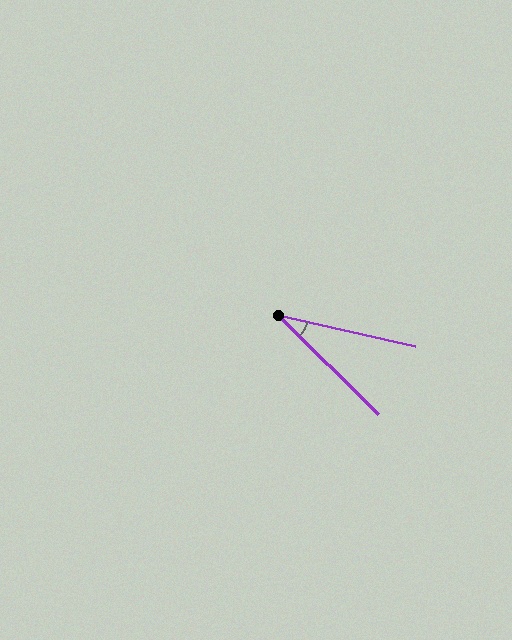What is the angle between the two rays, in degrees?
Approximately 32 degrees.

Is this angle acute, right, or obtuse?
It is acute.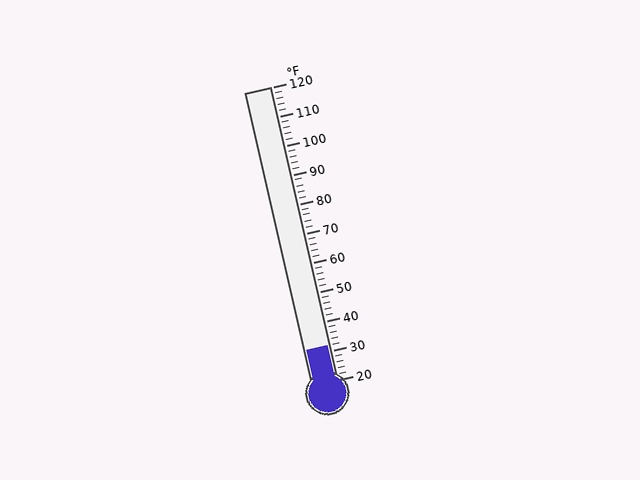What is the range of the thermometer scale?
The thermometer scale ranges from 20°F to 120°F.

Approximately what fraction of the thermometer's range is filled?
The thermometer is filled to approximately 10% of its range.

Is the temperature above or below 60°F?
The temperature is below 60°F.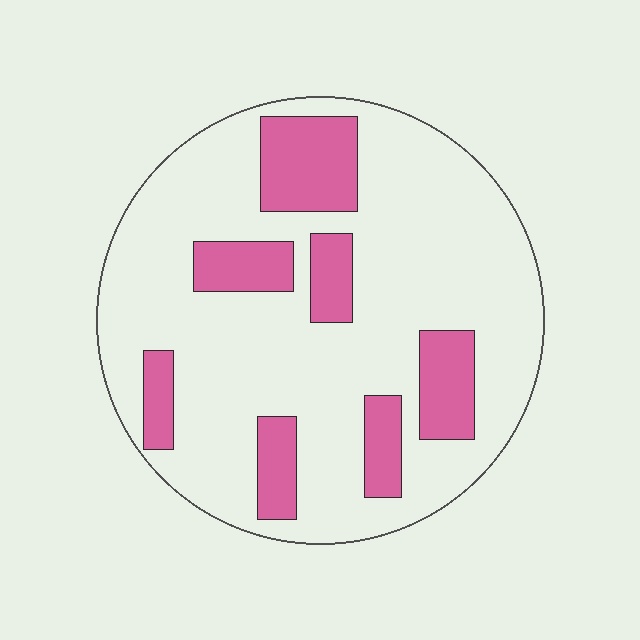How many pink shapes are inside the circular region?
7.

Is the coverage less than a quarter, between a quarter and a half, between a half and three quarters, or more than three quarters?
Less than a quarter.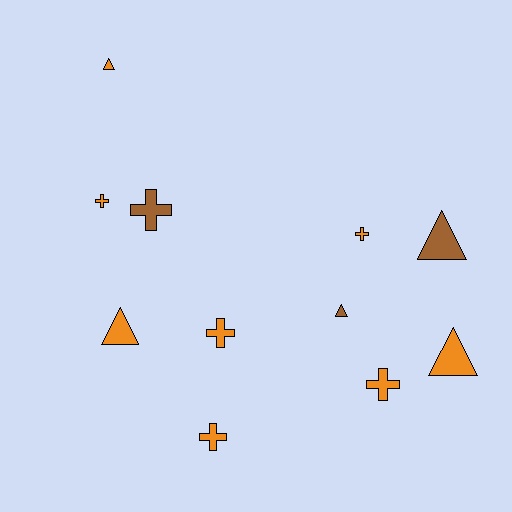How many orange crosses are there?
There are 5 orange crosses.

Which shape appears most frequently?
Cross, with 6 objects.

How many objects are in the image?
There are 11 objects.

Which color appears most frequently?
Orange, with 8 objects.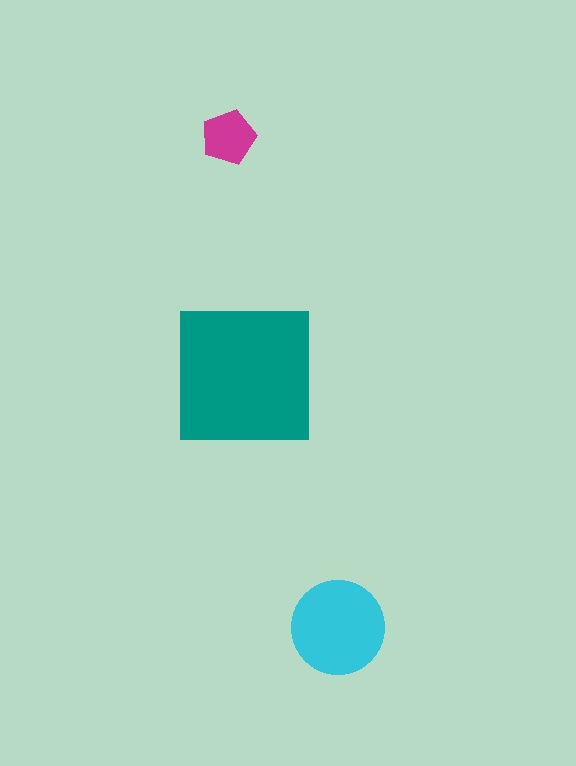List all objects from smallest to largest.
The magenta pentagon, the cyan circle, the teal square.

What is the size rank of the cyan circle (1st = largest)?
2nd.